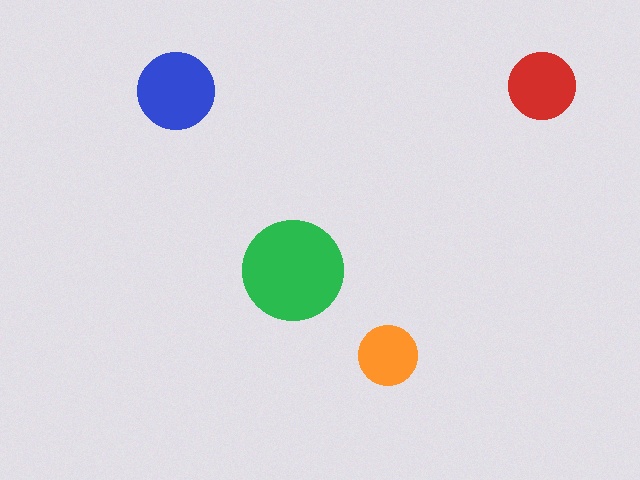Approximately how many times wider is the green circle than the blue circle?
About 1.5 times wider.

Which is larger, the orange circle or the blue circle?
The blue one.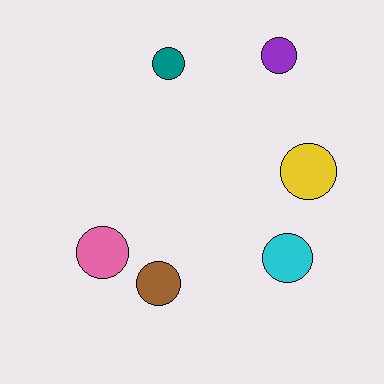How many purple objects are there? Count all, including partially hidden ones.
There is 1 purple object.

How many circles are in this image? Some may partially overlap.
There are 6 circles.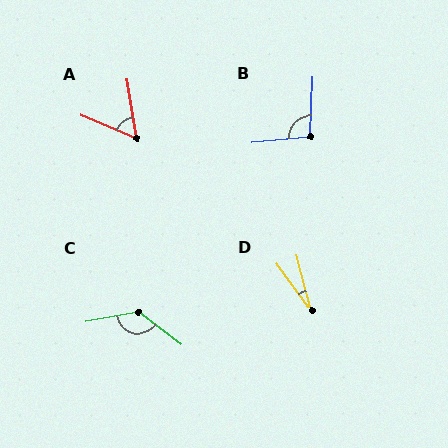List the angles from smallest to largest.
D (21°), A (58°), B (97°), C (133°).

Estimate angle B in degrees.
Approximately 97 degrees.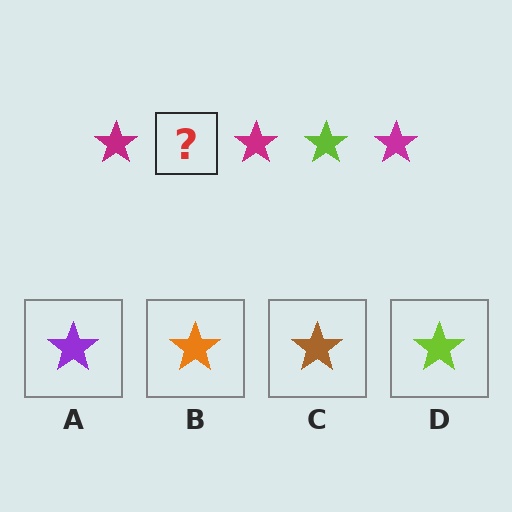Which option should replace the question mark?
Option D.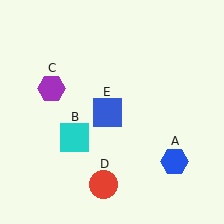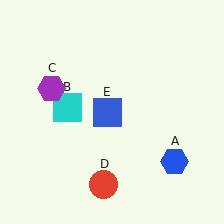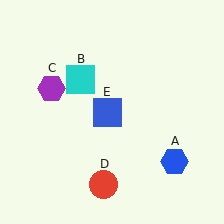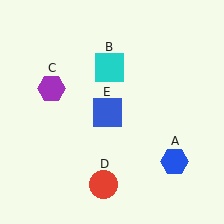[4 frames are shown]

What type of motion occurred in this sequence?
The cyan square (object B) rotated clockwise around the center of the scene.